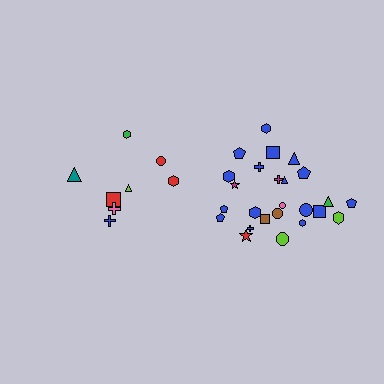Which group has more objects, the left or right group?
The right group.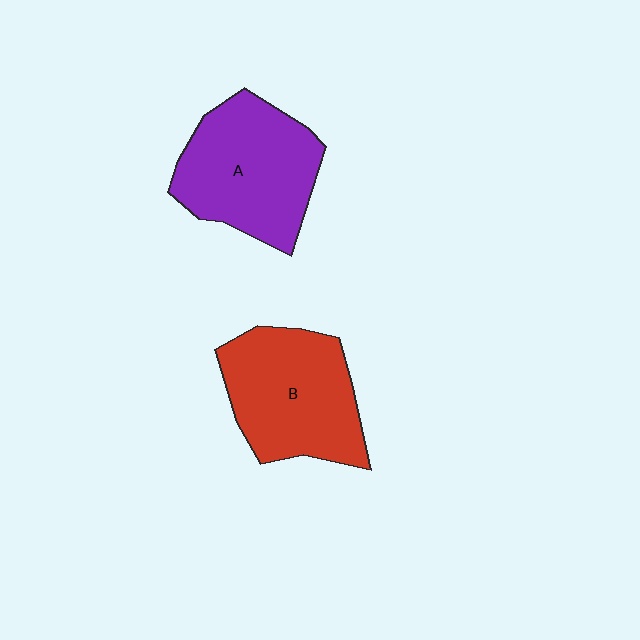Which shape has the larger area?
Shape A (purple).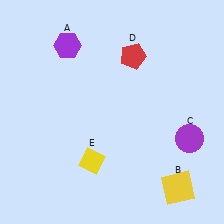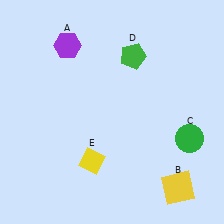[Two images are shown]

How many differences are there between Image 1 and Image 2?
There are 2 differences between the two images.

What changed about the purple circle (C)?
In Image 1, C is purple. In Image 2, it changed to green.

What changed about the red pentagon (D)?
In Image 1, D is red. In Image 2, it changed to green.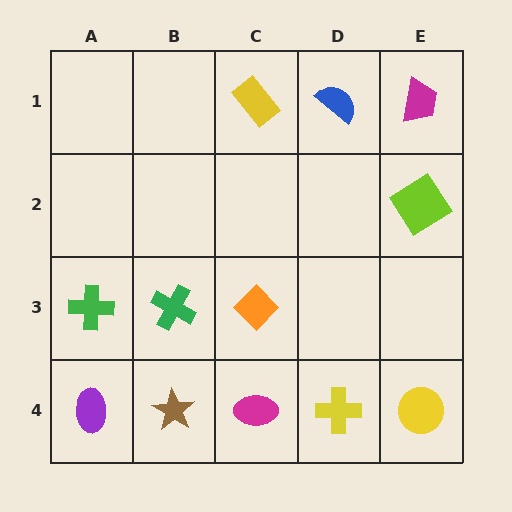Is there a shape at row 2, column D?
No, that cell is empty.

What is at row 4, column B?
A brown star.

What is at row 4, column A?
A purple ellipse.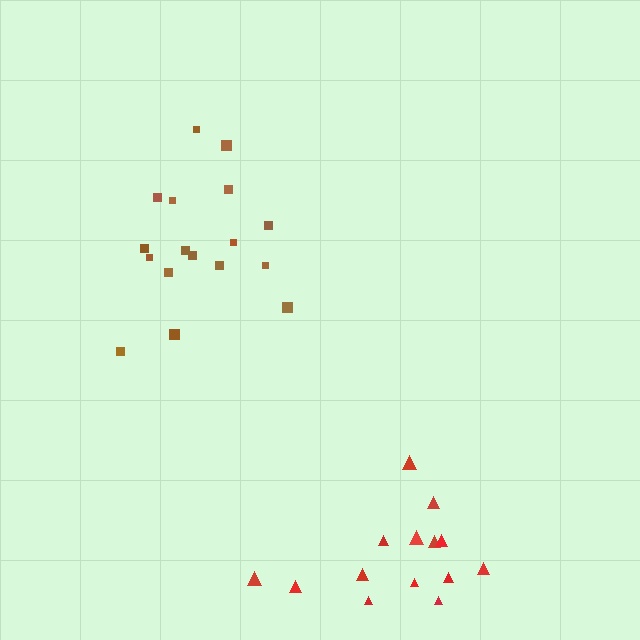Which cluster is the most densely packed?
Brown.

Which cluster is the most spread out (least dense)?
Red.